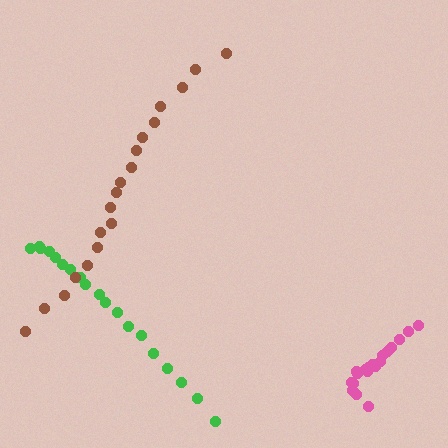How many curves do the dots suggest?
There are 3 distinct paths.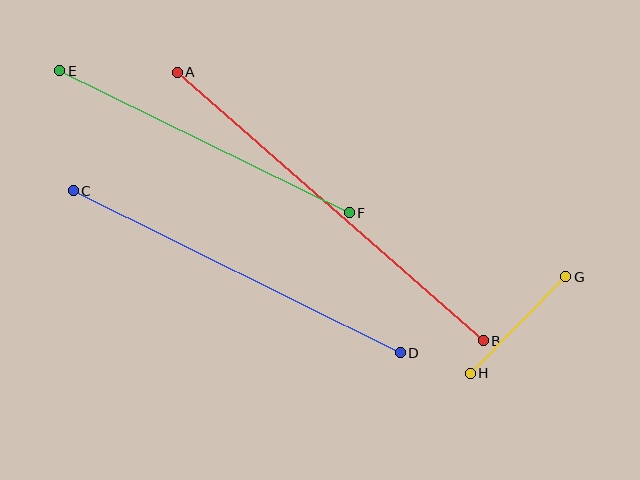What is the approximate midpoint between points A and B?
The midpoint is at approximately (330, 207) pixels.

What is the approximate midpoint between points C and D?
The midpoint is at approximately (237, 272) pixels.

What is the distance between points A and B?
The distance is approximately 407 pixels.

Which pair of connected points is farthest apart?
Points A and B are farthest apart.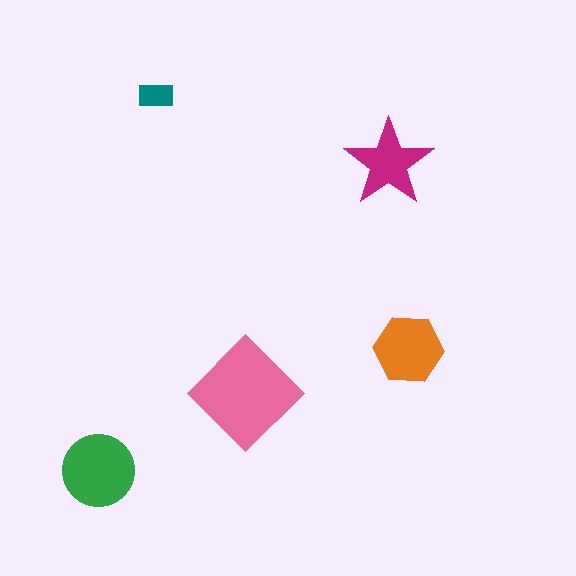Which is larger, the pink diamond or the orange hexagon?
The pink diamond.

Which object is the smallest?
The teal rectangle.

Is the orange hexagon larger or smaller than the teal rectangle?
Larger.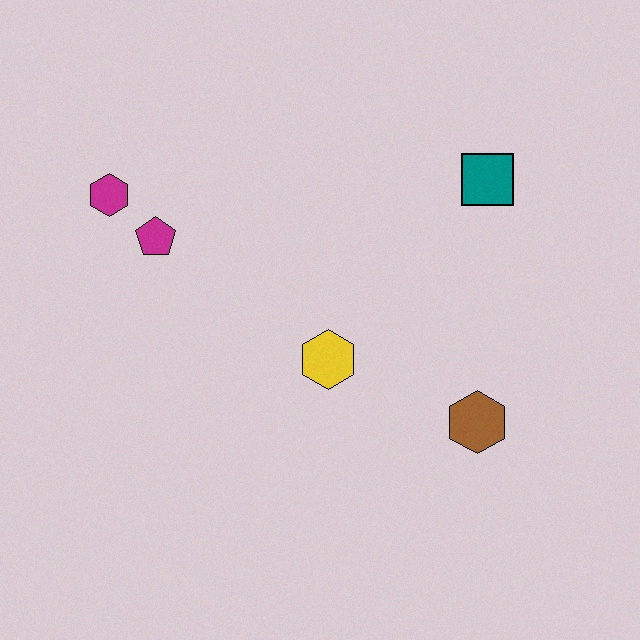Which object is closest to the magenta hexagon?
The magenta pentagon is closest to the magenta hexagon.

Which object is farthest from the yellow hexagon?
The magenta hexagon is farthest from the yellow hexagon.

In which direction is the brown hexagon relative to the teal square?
The brown hexagon is below the teal square.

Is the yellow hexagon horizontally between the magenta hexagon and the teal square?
Yes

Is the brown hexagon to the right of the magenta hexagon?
Yes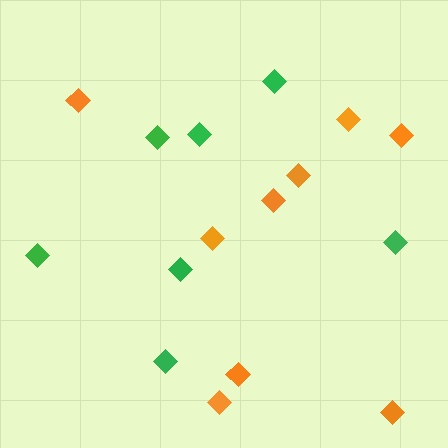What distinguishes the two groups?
There are 2 groups: one group of green diamonds (7) and one group of orange diamonds (9).